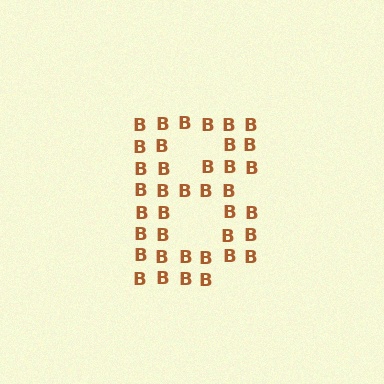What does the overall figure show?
The overall figure shows the letter B.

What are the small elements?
The small elements are letter B's.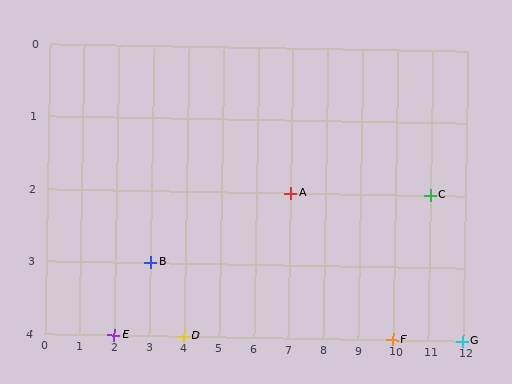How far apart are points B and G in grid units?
Points B and G are 9 columns and 1 row apart (about 9.1 grid units diagonally).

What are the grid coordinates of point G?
Point G is at grid coordinates (12, 4).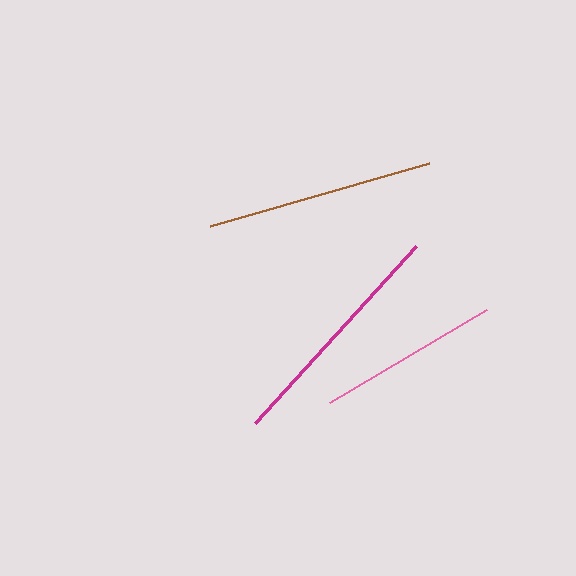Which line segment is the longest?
The magenta line is the longest at approximately 240 pixels.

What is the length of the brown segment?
The brown segment is approximately 228 pixels long.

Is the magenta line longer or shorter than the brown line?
The magenta line is longer than the brown line.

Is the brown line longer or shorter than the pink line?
The brown line is longer than the pink line.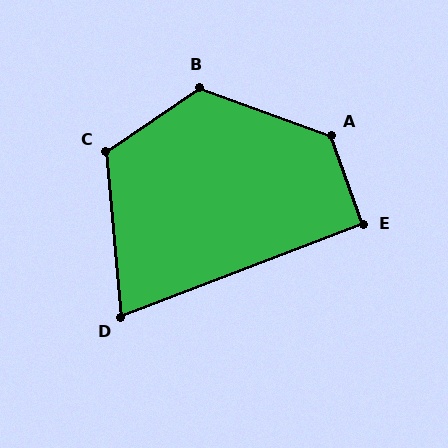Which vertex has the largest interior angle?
A, at approximately 130 degrees.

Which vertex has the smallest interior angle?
D, at approximately 74 degrees.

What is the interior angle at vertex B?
Approximately 125 degrees (obtuse).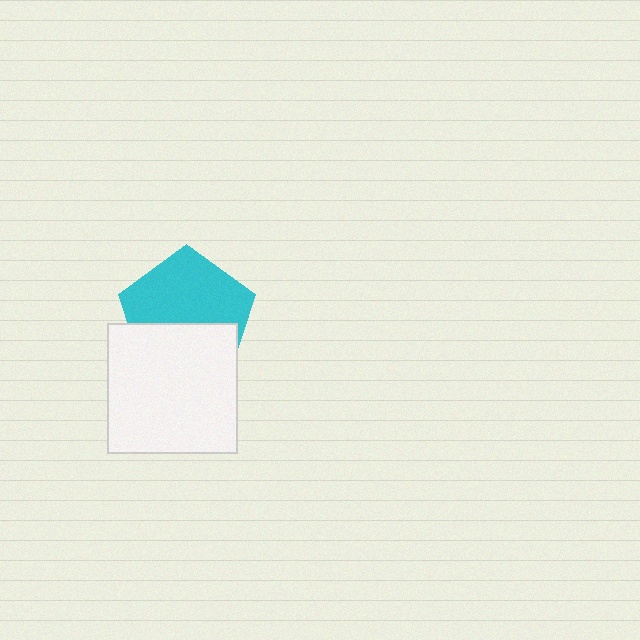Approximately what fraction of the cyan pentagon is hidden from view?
Roughly 42% of the cyan pentagon is hidden behind the white square.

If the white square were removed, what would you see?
You would see the complete cyan pentagon.